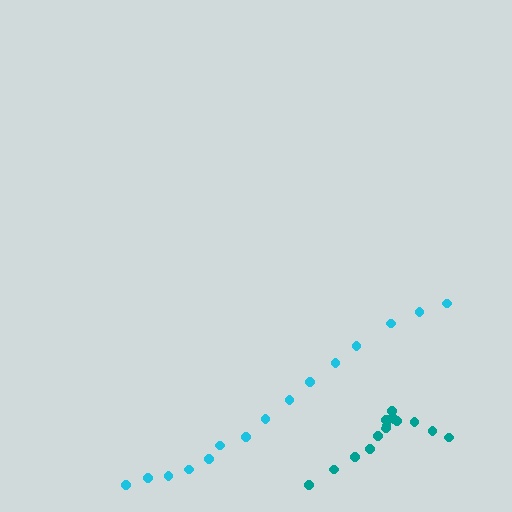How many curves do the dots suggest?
There are 2 distinct paths.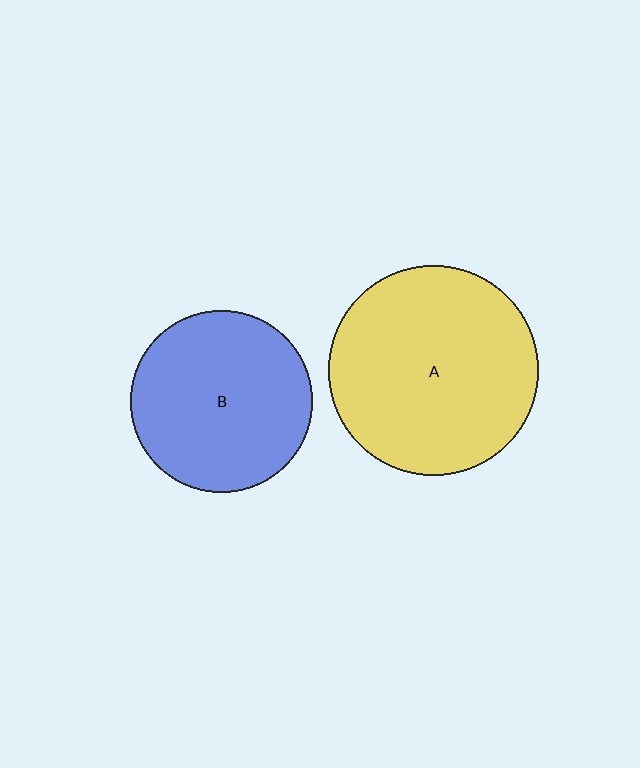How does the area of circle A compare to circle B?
Approximately 1.3 times.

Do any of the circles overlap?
No, none of the circles overlap.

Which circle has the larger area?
Circle A (yellow).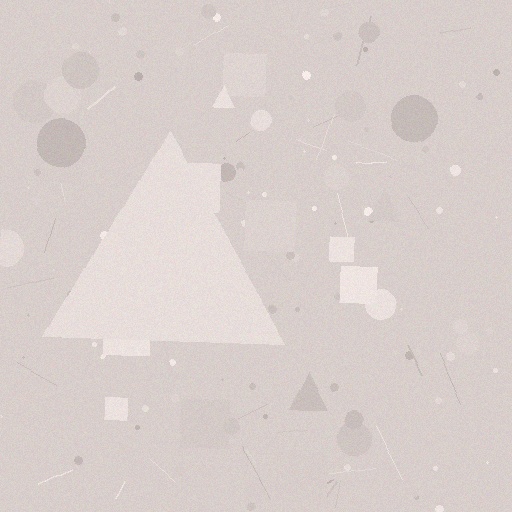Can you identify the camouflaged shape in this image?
The camouflaged shape is a triangle.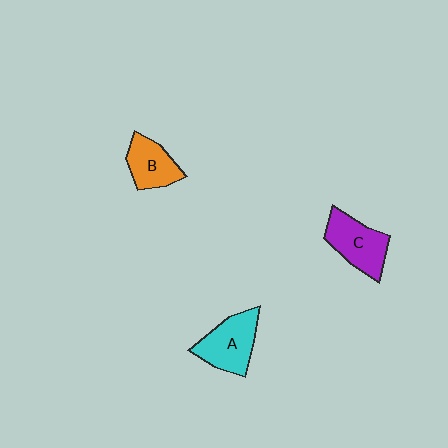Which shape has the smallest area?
Shape B (orange).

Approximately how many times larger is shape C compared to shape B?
Approximately 1.3 times.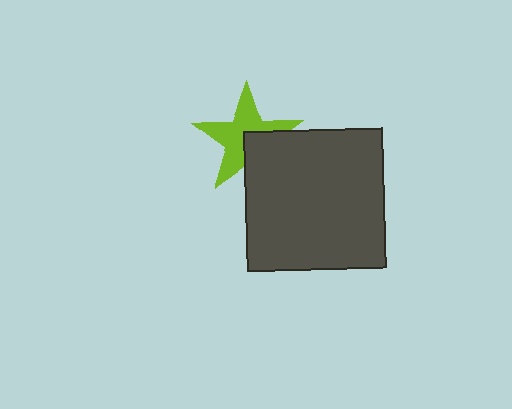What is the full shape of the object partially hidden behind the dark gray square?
The partially hidden object is a lime star.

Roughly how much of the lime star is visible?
Most of it is visible (roughly 66%).